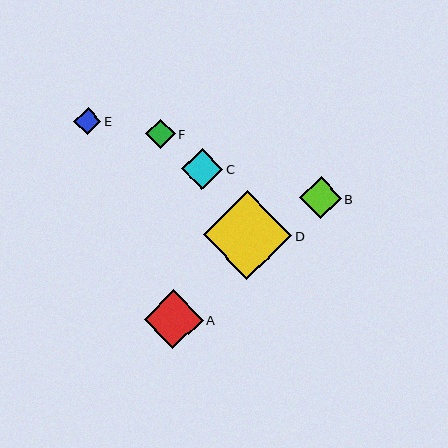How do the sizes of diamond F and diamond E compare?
Diamond F and diamond E are approximately the same size.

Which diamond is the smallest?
Diamond E is the smallest with a size of approximately 28 pixels.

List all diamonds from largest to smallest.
From largest to smallest: D, A, B, C, F, E.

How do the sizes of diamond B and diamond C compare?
Diamond B and diamond C are approximately the same size.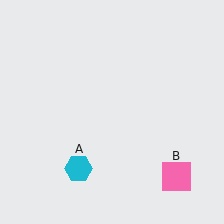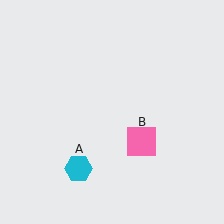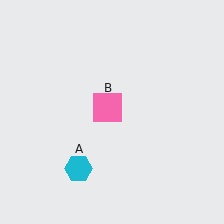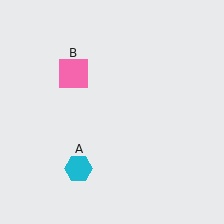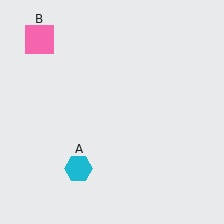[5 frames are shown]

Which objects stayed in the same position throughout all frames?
Cyan hexagon (object A) remained stationary.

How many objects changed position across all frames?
1 object changed position: pink square (object B).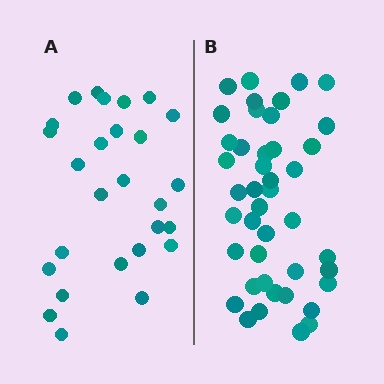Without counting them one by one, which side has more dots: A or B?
Region B (the right region) has more dots.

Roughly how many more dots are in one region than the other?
Region B has approximately 15 more dots than region A.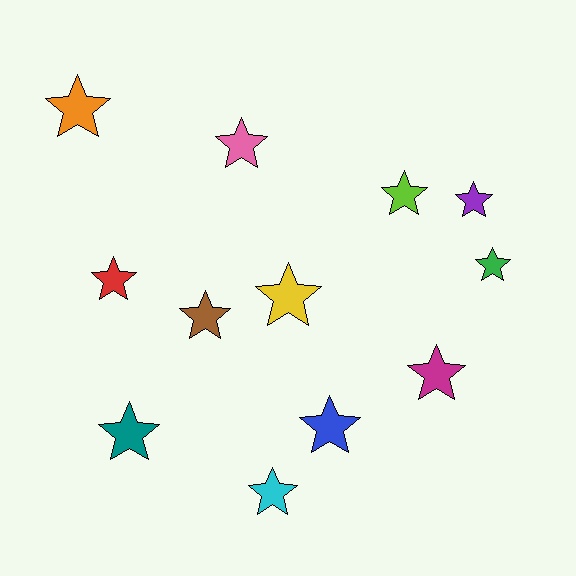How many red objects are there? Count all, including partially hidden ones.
There is 1 red object.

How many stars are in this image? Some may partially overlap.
There are 12 stars.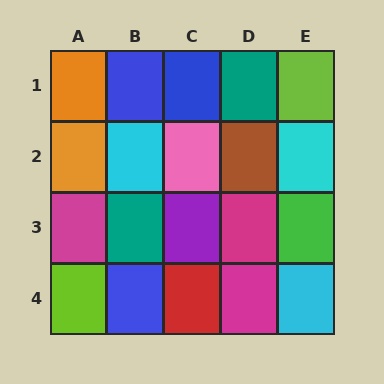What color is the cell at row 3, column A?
Magenta.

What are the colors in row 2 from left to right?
Orange, cyan, pink, brown, cyan.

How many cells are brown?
1 cell is brown.